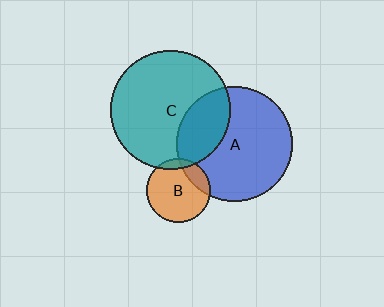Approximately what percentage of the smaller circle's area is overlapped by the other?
Approximately 10%.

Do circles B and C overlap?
Yes.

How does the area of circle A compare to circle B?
Approximately 3.3 times.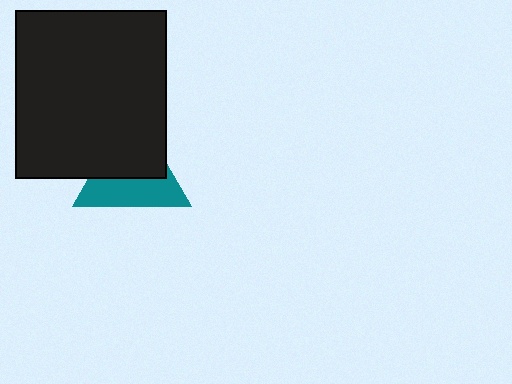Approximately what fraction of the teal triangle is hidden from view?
Roughly 53% of the teal triangle is hidden behind the black rectangle.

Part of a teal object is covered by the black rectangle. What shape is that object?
It is a triangle.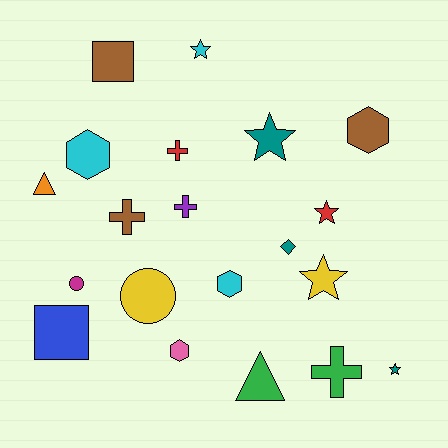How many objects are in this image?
There are 20 objects.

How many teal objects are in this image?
There are 3 teal objects.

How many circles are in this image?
There are 2 circles.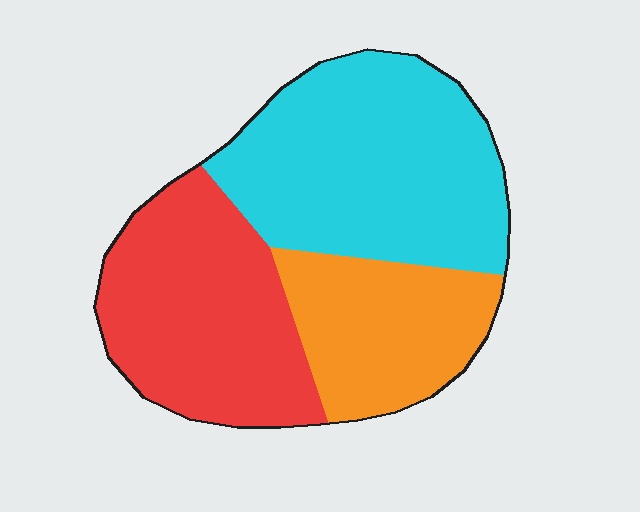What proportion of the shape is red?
Red takes up about one third (1/3) of the shape.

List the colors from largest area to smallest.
From largest to smallest: cyan, red, orange.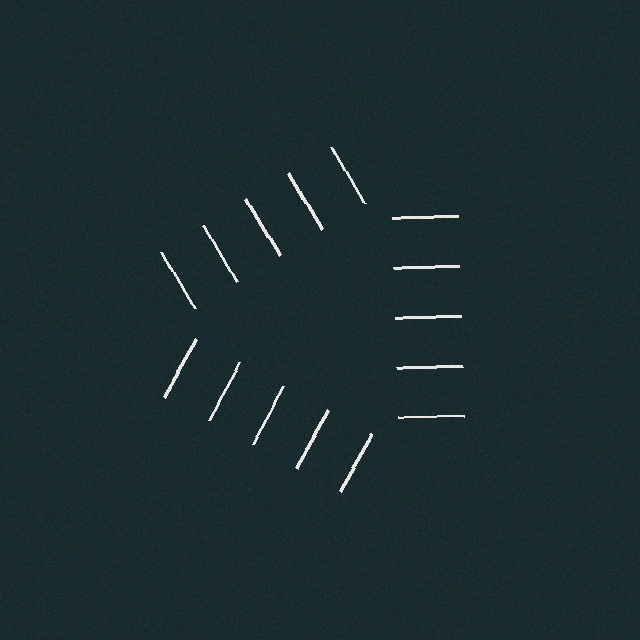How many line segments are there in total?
15 — 5 along each of the 3 edges.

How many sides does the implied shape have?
3 sides — the line-ends trace a triangle.